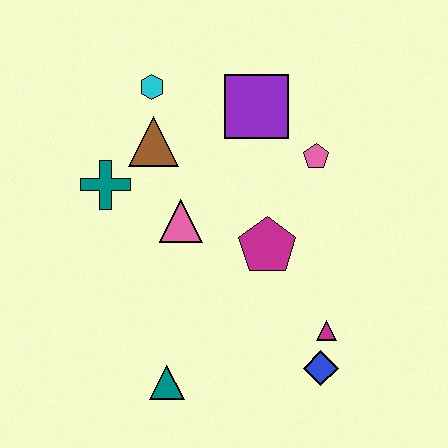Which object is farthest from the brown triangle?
The blue diamond is farthest from the brown triangle.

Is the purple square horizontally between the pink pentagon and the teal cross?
Yes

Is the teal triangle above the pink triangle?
No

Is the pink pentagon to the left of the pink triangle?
No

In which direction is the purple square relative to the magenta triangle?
The purple square is above the magenta triangle.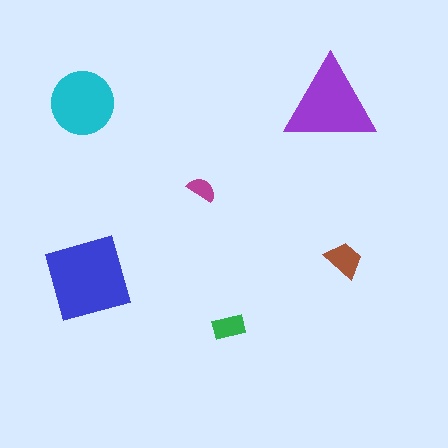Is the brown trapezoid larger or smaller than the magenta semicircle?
Larger.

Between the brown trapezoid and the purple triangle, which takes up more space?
The purple triangle.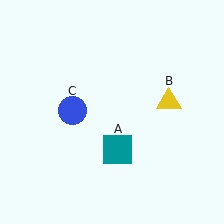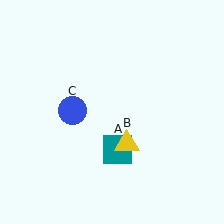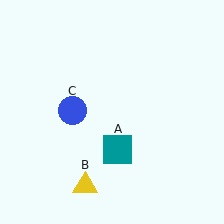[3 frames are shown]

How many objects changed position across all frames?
1 object changed position: yellow triangle (object B).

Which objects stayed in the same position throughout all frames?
Teal square (object A) and blue circle (object C) remained stationary.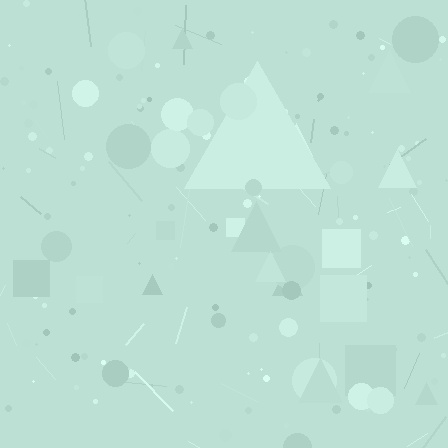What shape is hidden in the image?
A triangle is hidden in the image.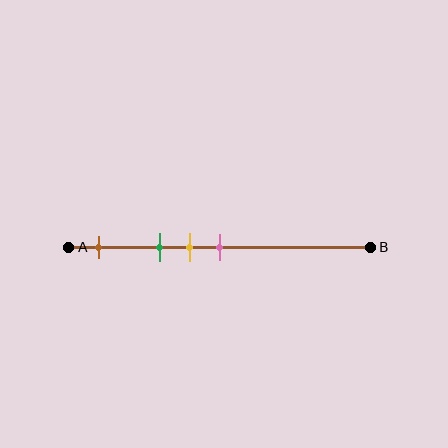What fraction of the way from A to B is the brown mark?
The brown mark is approximately 10% (0.1) of the way from A to B.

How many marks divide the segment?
There are 4 marks dividing the segment.